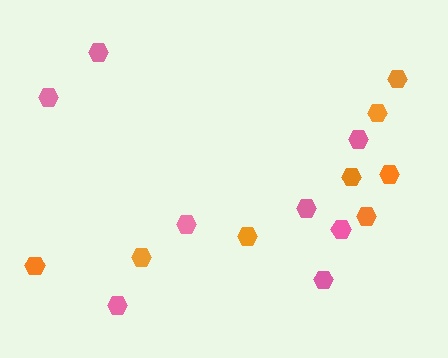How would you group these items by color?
There are 2 groups: one group of pink hexagons (8) and one group of orange hexagons (8).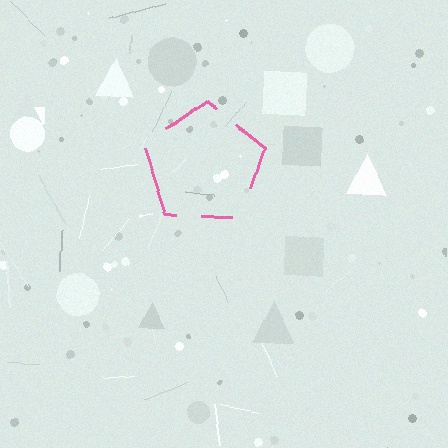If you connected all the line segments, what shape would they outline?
They would outline a pentagon.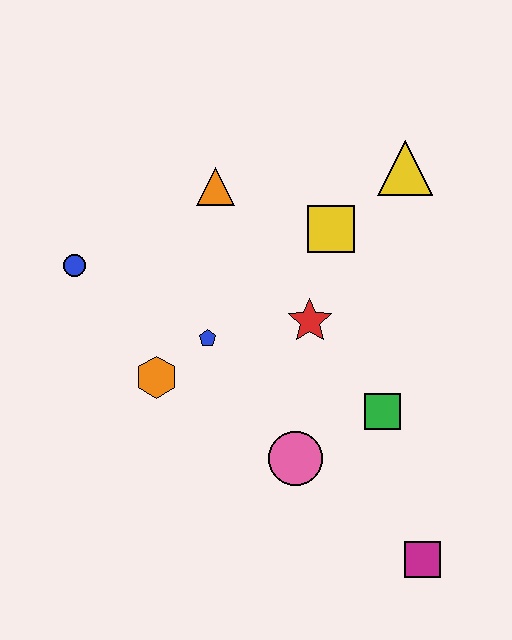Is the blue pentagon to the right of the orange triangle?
No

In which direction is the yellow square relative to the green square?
The yellow square is above the green square.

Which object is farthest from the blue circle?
The magenta square is farthest from the blue circle.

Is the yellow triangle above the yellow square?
Yes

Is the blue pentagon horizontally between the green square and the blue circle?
Yes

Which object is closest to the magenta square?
The green square is closest to the magenta square.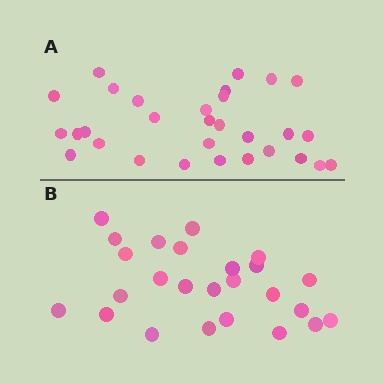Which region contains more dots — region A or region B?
Region A (the top region) has more dots.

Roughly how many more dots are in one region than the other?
Region A has about 5 more dots than region B.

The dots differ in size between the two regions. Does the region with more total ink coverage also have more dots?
No. Region B has more total ink coverage because its dots are larger, but region A actually contains more individual dots. Total area can be misleading — the number of items is what matters here.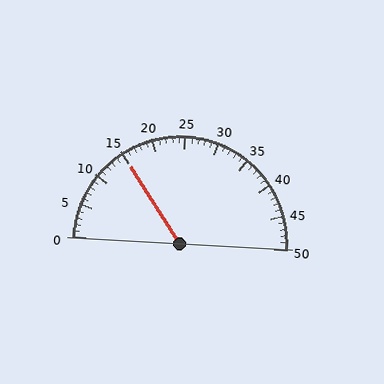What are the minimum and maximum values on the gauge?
The gauge ranges from 0 to 50.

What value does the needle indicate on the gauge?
The needle indicates approximately 15.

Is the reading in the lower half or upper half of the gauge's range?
The reading is in the lower half of the range (0 to 50).